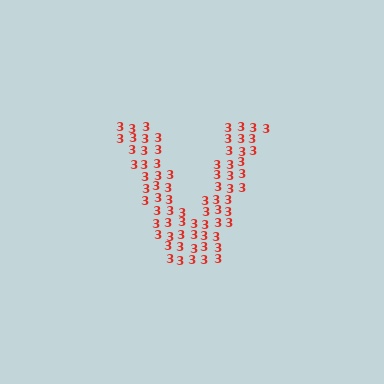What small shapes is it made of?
It is made of small digit 3's.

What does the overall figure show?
The overall figure shows the letter V.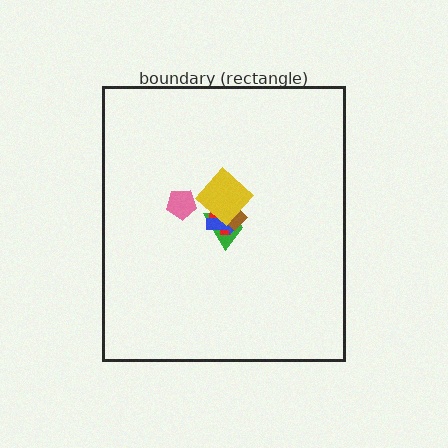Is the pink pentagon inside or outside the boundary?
Inside.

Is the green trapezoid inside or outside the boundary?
Inside.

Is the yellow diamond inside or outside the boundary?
Inside.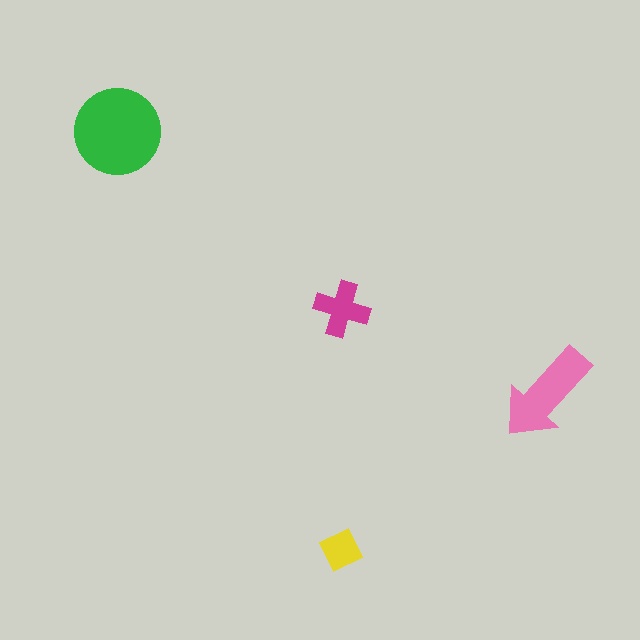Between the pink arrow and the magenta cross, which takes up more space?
The pink arrow.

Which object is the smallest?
The yellow diamond.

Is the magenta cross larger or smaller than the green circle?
Smaller.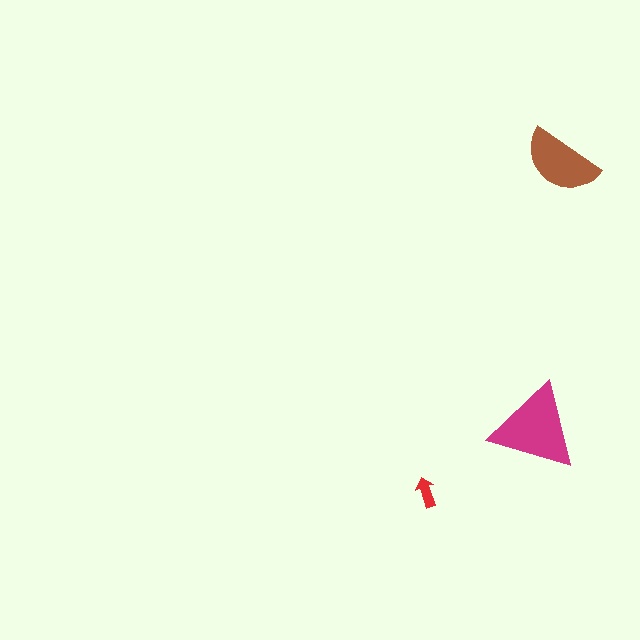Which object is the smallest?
The red arrow.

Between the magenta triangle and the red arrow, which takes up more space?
The magenta triangle.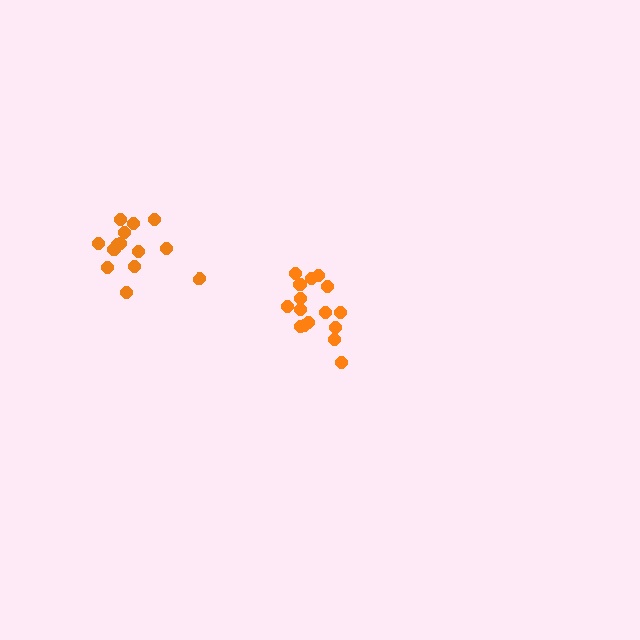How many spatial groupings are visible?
There are 2 spatial groupings.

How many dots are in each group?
Group 1: 16 dots, Group 2: 14 dots (30 total).